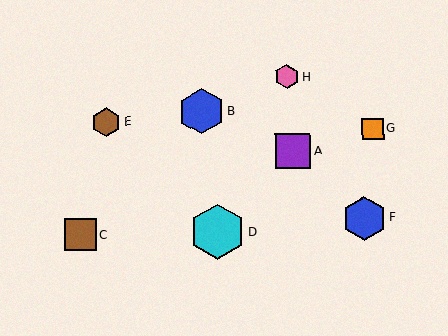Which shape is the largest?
The cyan hexagon (labeled D) is the largest.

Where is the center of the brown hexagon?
The center of the brown hexagon is at (107, 122).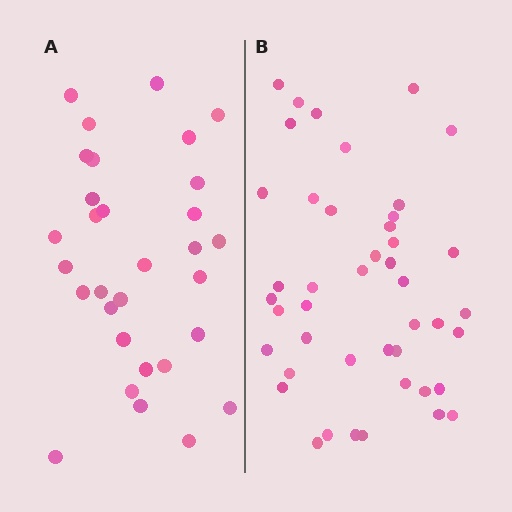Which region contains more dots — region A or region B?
Region B (the right region) has more dots.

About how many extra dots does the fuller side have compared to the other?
Region B has approximately 15 more dots than region A.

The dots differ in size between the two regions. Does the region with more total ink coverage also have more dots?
No. Region A has more total ink coverage because its dots are larger, but region B actually contains more individual dots. Total area can be misleading — the number of items is what matters here.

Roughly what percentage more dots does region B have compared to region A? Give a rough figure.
About 40% more.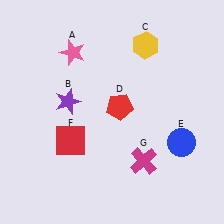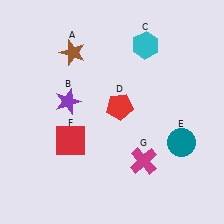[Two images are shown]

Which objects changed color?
A changed from pink to brown. C changed from yellow to cyan. E changed from blue to teal.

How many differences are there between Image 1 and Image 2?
There are 3 differences between the two images.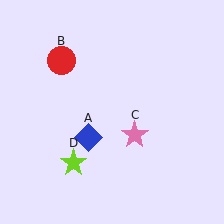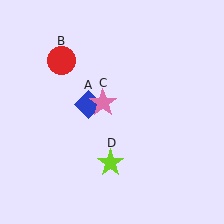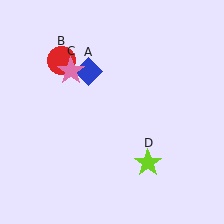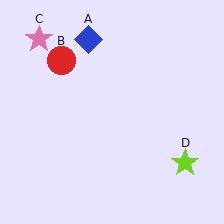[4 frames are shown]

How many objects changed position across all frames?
3 objects changed position: blue diamond (object A), pink star (object C), lime star (object D).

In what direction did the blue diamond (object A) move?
The blue diamond (object A) moved up.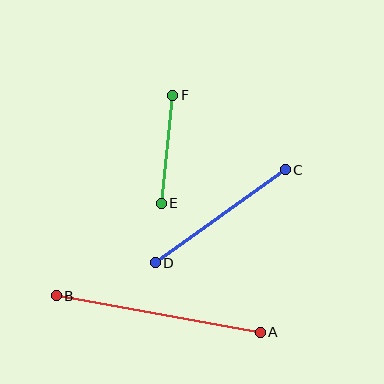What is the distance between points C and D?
The distance is approximately 160 pixels.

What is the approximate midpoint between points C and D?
The midpoint is at approximately (220, 216) pixels.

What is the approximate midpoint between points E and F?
The midpoint is at approximately (167, 149) pixels.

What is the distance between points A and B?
The distance is approximately 207 pixels.